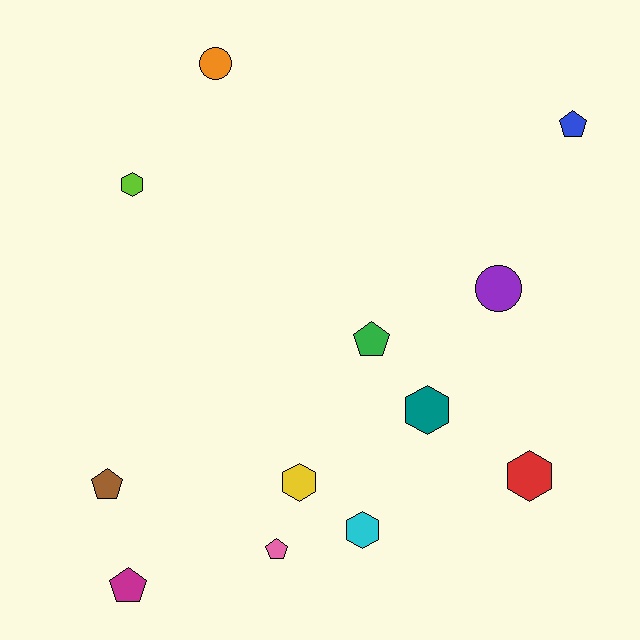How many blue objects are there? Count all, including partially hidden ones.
There is 1 blue object.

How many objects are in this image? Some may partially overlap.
There are 12 objects.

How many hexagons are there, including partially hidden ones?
There are 5 hexagons.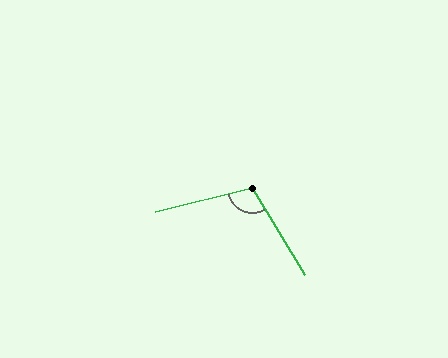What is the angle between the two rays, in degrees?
Approximately 107 degrees.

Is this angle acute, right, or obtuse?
It is obtuse.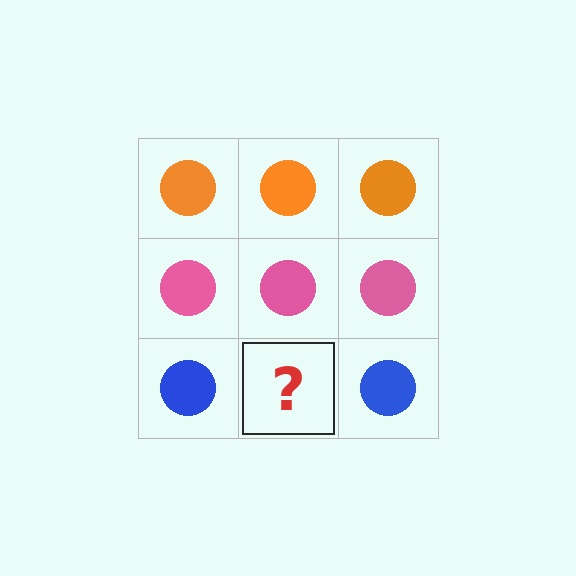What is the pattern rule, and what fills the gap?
The rule is that each row has a consistent color. The gap should be filled with a blue circle.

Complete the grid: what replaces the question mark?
The question mark should be replaced with a blue circle.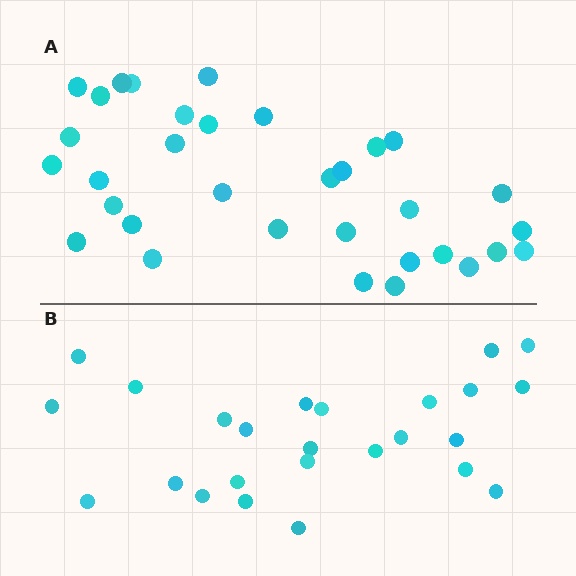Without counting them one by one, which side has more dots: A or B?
Region A (the top region) has more dots.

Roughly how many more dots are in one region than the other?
Region A has roughly 8 or so more dots than region B.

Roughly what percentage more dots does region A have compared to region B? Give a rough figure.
About 30% more.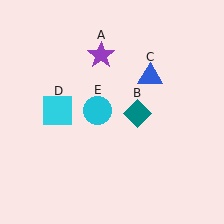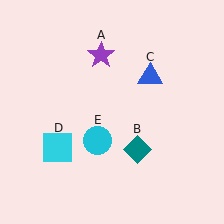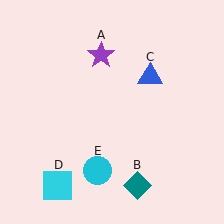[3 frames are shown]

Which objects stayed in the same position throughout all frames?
Purple star (object A) and blue triangle (object C) remained stationary.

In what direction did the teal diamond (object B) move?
The teal diamond (object B) moved down.